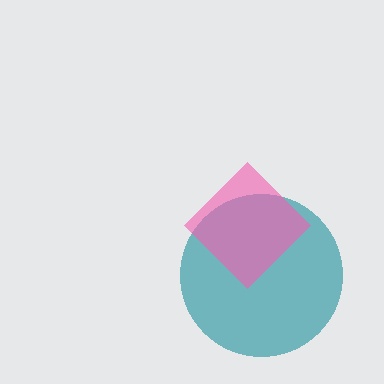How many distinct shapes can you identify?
There are 2 distinct shapes: a teal circle, a pink diamond.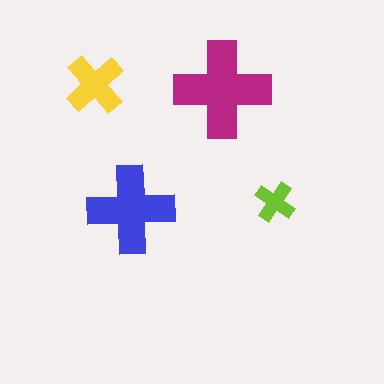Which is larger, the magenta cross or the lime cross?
The magenta one.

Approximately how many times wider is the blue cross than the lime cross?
About 2 times wider.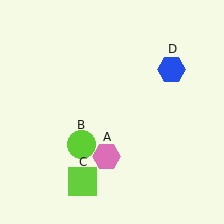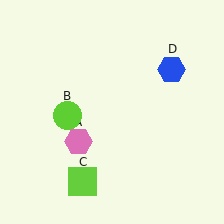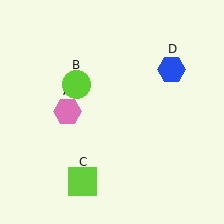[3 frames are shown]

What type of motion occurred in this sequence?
The pink hexagon (object A), lime circle (object B) rotated clockwise around the center of the scene.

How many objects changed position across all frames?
2 objects changed position: pink hexagon (object A), lime circle (object B).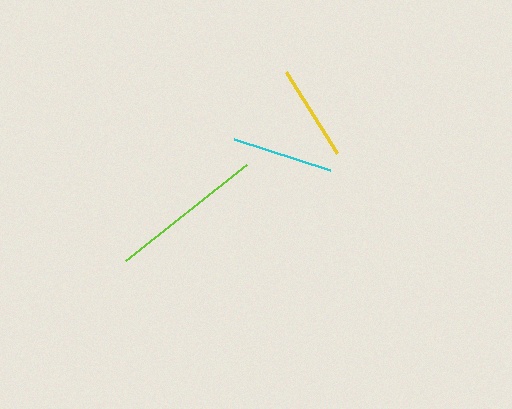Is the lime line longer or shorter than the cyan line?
The lime line is longer than the cyan line.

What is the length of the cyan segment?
The cyan segment is approximately 100 pixels long.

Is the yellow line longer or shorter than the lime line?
The lime line is longer than the yellow line.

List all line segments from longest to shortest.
From longest to shortest: lime, cyan, yellow.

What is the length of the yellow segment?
The yellow segment is approximately 96 pixels long.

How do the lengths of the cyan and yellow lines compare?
The cyan and yellow lines are approximately the same length.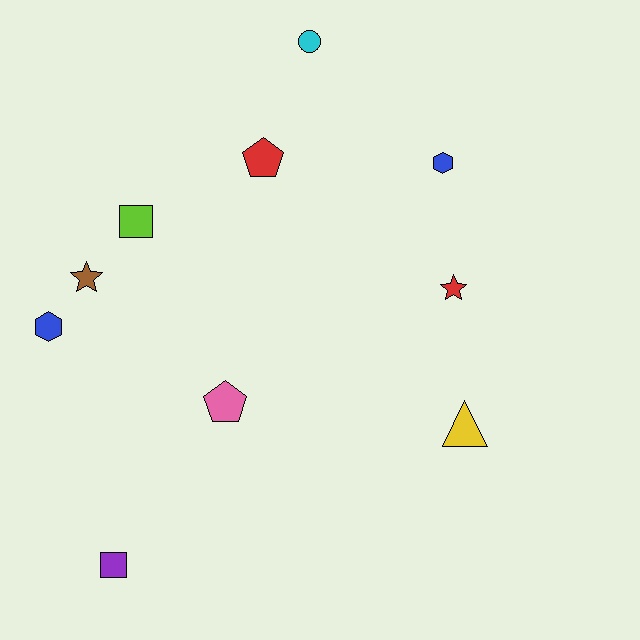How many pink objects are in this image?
There is 1 pink object.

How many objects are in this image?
There are 10 objects.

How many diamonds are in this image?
There are no diamonds.